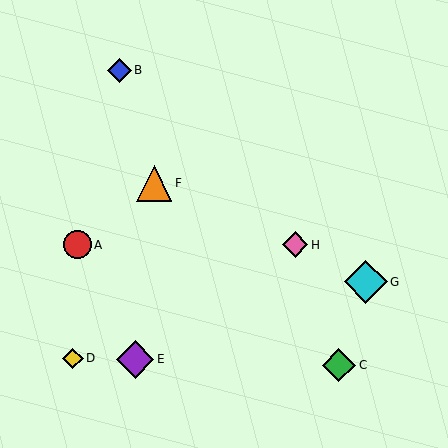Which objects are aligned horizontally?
Objects A, H are aligned horizontally.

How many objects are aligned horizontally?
2 objects (A, H) are aligned horizontally.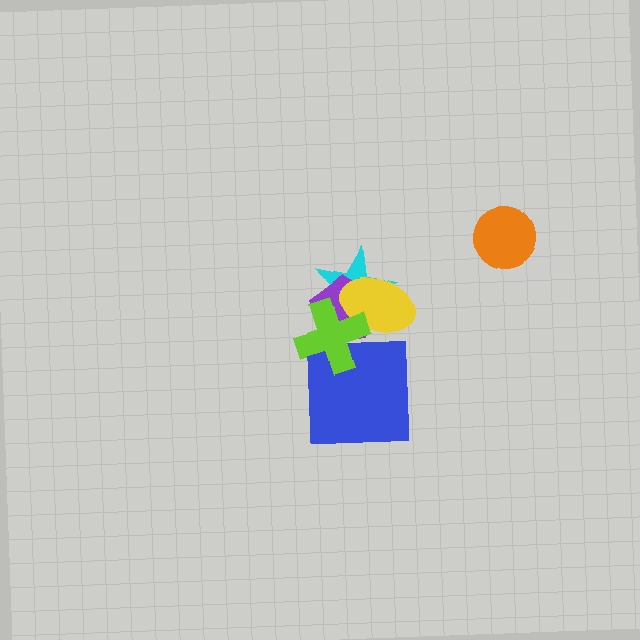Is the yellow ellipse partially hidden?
Yes, it is partially covered by another shape.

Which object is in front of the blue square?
The lime cross is in front of the blue square.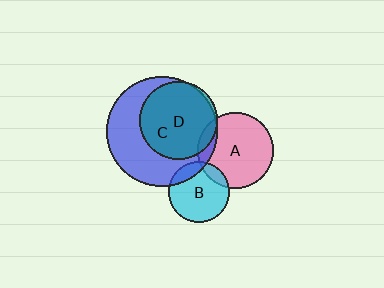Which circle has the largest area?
Circle C (blue).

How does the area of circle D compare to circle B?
Approximately 1.6 times.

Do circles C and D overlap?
Yes.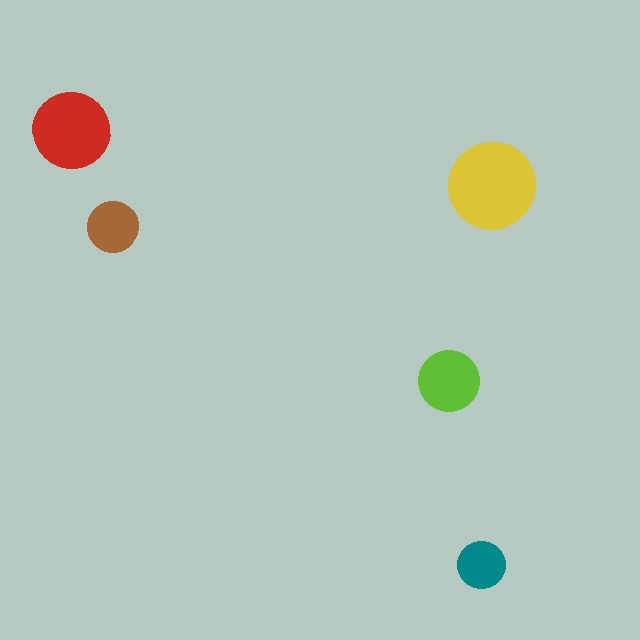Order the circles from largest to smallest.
the yellow one, the red one, the lime one, the brown one, the teal one.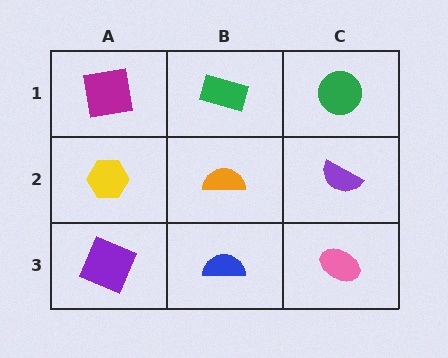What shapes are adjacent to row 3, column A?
A yellow hexagon (row 2, column A), a blue semicircle (row 3, column B).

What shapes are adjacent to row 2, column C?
A green circle (row 1, column C), a pink ellipse (row 3, column C), an orange semicircle (row 2, column B).